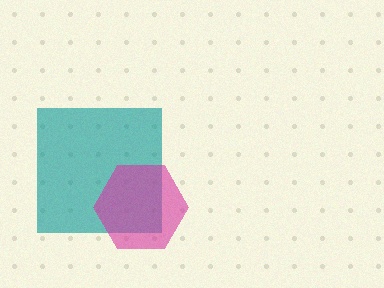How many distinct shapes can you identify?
There are 2 distinct shapes: a teal square, a magenta hexagon.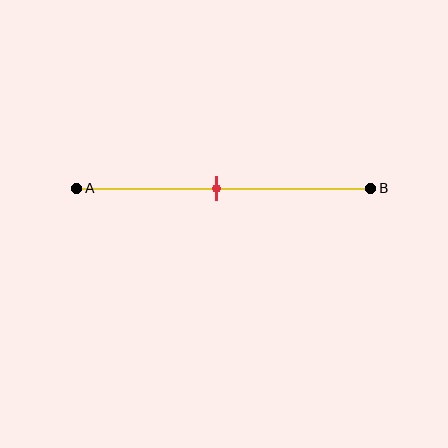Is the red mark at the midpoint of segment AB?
Yes, the mark is approximately at the midpoint.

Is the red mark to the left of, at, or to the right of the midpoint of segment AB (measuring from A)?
The red mark is approximately at the midpoint of segment AB.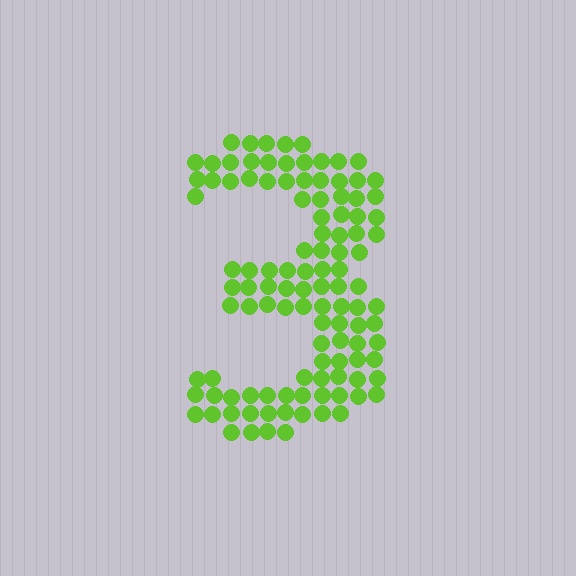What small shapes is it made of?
It is made of small circles.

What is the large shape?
The large shape is the digit 3.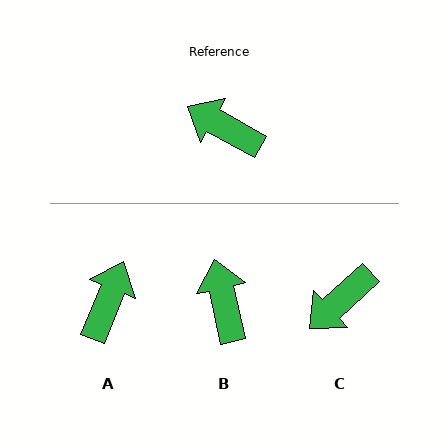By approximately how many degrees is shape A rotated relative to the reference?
Approximately 83 degrees clockwise.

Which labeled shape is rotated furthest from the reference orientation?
A, about 83 degrees away.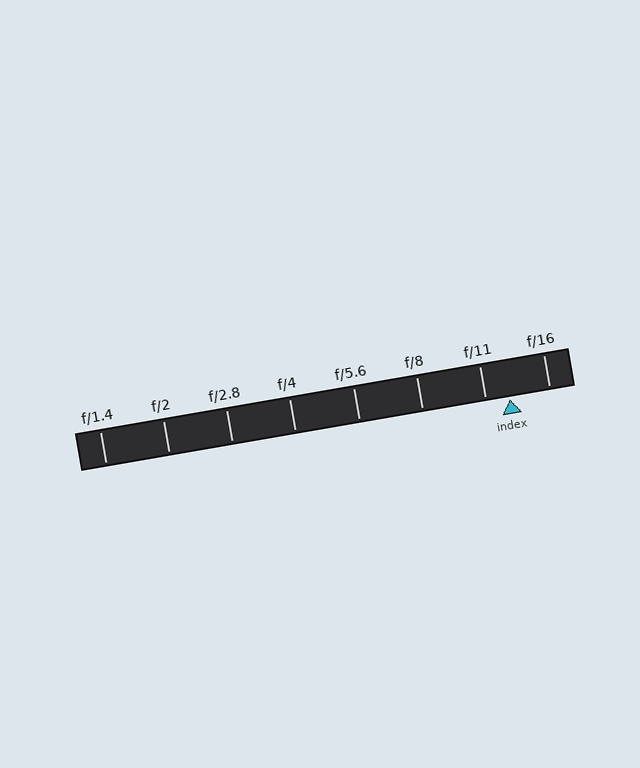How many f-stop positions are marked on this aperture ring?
There are 8 f-stop positions marked.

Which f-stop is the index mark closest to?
The index mark is closest to f/11.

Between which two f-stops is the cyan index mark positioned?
The index mark is between f/11 and f/16.